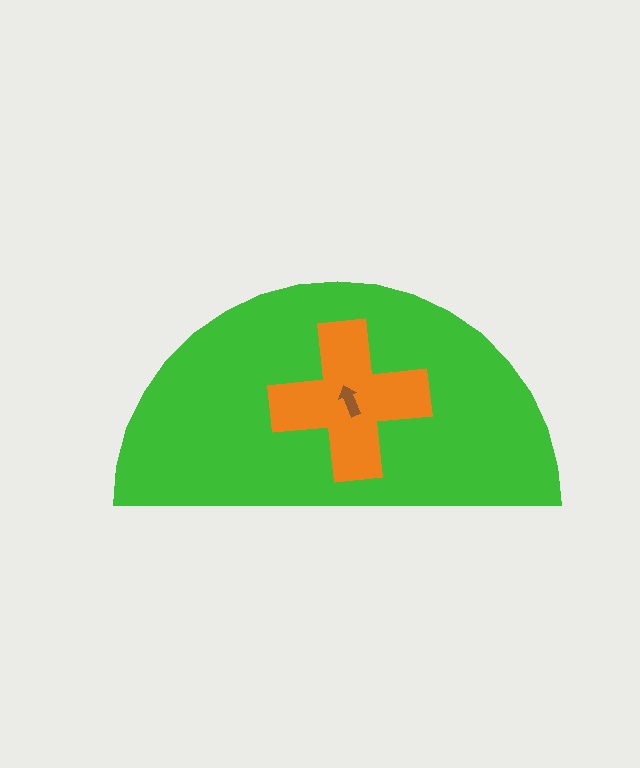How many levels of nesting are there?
3.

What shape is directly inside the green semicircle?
The orange cross.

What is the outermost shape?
The green semicircle.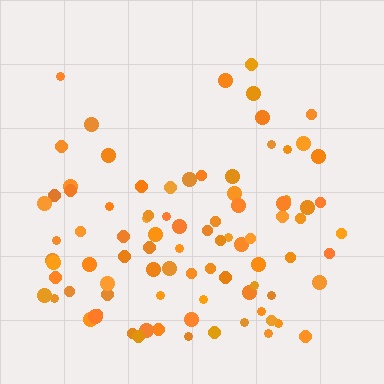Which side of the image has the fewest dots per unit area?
The top.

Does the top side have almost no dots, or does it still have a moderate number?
Still a moderate number, just noticeably fewer than the bottom.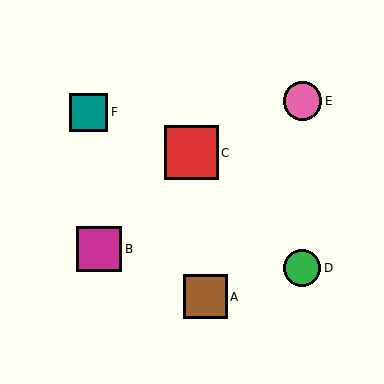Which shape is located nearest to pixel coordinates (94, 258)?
The magenta square (labeled B) at (99, 249) is nearest to that location.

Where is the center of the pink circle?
The center of the pink circle is at (302, 101).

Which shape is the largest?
The red square (labeled C) is the largest.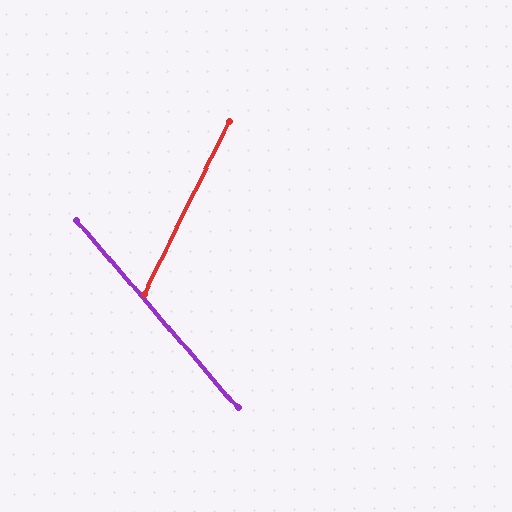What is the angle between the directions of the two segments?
Approximately 67 degrees.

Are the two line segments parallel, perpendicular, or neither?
Neither parallel nor perpendicular — they differ by about 67°.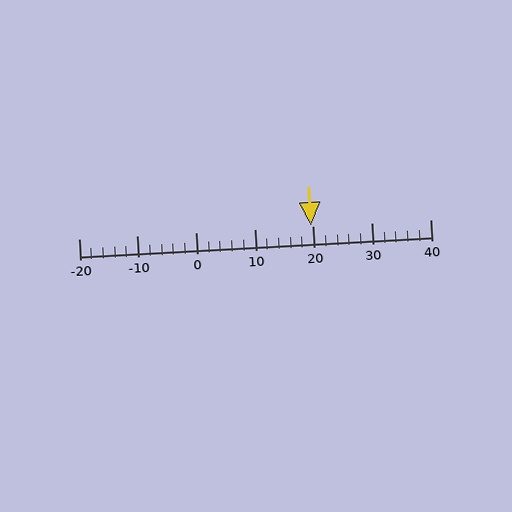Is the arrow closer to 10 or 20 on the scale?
The arrow is closer to 20.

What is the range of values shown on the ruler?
The ruler shows values from -20 to 40.